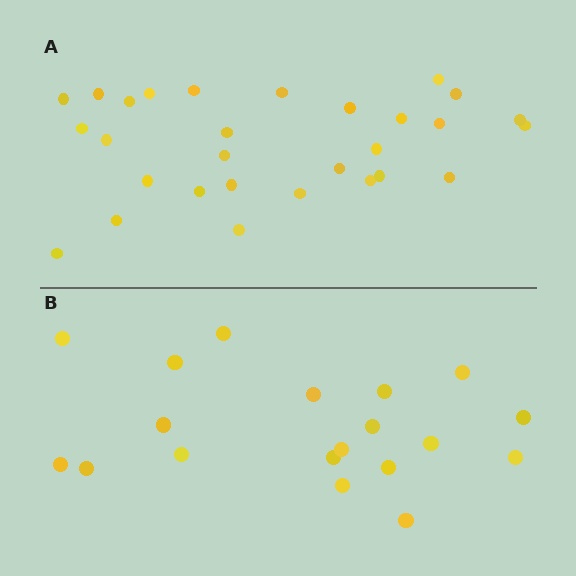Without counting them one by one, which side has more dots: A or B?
Region A (the top region) has more dots.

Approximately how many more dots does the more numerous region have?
Region A has roughly 10 or so more dots than region B.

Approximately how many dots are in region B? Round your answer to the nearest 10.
About 20 dots. (The exact count is 19, which rounds to 20.)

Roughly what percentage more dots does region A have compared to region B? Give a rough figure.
About 55% more.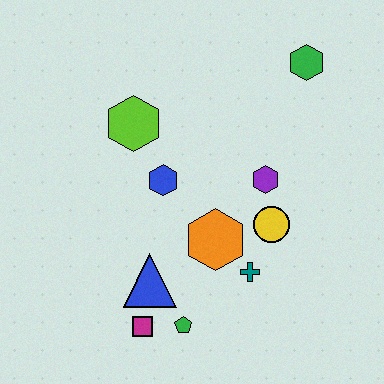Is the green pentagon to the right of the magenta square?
Yes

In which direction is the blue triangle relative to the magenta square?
The blue triangle is above the magenta square.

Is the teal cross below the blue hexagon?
Yes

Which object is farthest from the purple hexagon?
The magenta square is farthest from the purple hexagon.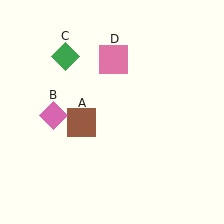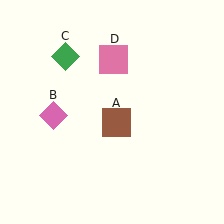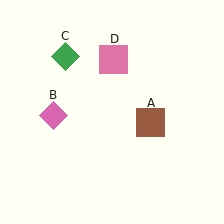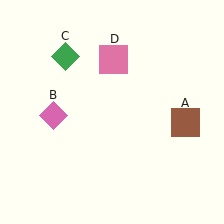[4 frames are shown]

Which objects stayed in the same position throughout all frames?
Pink diamond (object B) and green diamond (object C) and pink square (object D) remained stationary.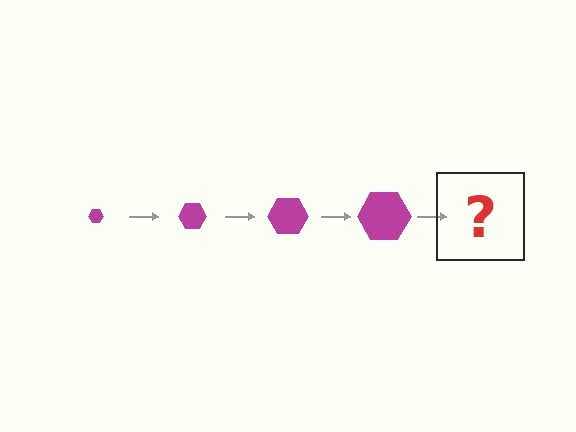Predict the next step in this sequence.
The next step is a magenta hexagon, larger than the previous one.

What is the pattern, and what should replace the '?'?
The pattern is that the hexagon gets progressively larger each step. The '?' should be a magenta hexagon, larger than the previous one.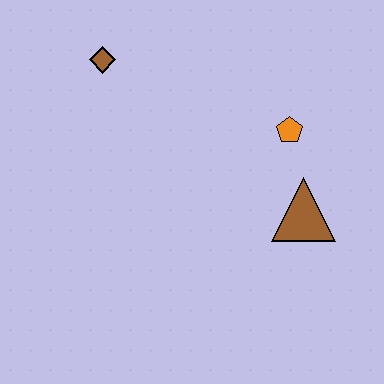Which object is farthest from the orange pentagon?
The brown diamond is farthest from the orange pentagon.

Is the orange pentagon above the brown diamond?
No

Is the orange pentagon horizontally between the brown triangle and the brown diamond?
Yes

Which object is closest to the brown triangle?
The orange pentagon is closest to the brown triangle.